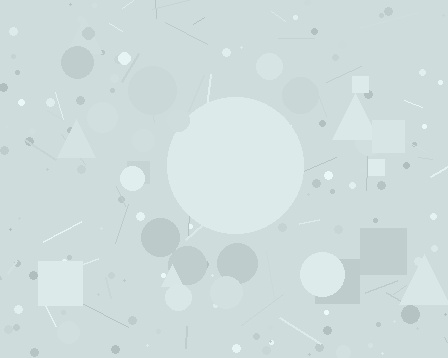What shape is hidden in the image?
A circle is hidden in the image.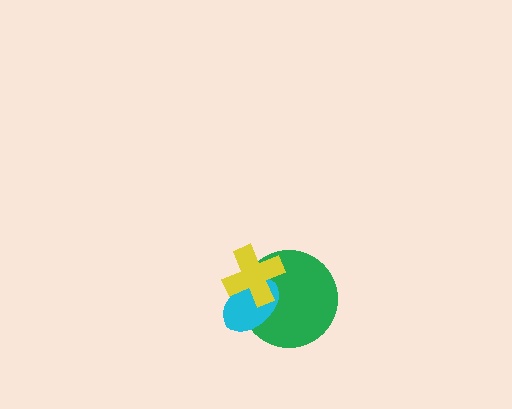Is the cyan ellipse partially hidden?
Yes, it is partially covered by another shape.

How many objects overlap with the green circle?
2 objects overlap with the green circle.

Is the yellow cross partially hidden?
No, no other shape covers it.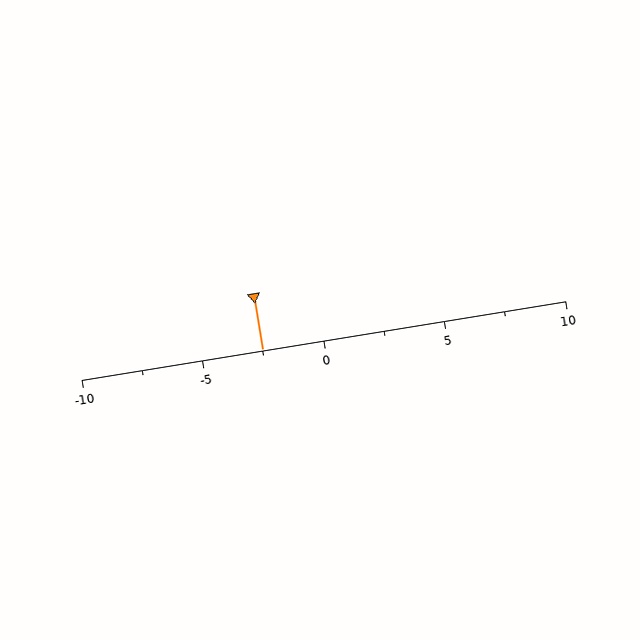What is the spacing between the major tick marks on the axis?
The major ticks are spaced 5 apart.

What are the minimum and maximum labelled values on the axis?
The axis runs from -10 to 10.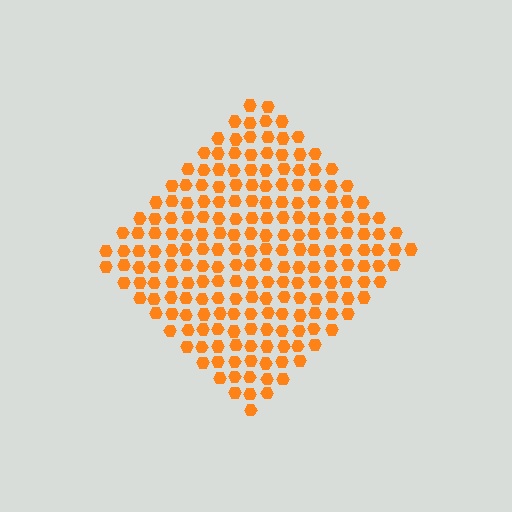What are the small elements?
The small elements are hexagons.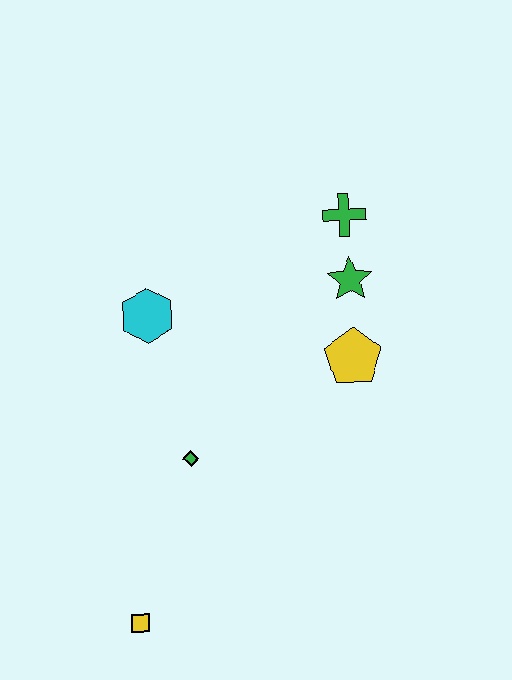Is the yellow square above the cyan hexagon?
No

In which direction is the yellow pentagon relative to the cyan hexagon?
The yellow pentagon is to the right of the cyan hexagon.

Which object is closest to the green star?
The green cross is closest to the green star.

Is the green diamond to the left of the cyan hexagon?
No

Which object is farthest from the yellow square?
The green cross is farthest from the yellow square.